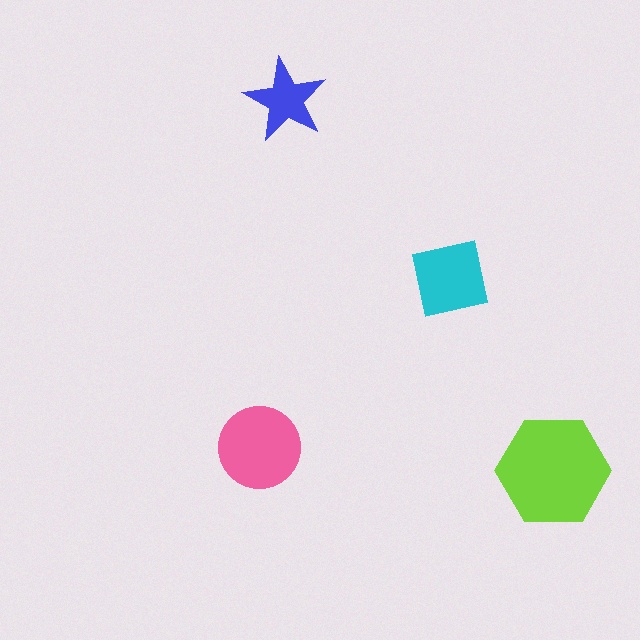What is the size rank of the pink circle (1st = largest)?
2nd.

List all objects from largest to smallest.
The lime hexagon, the pink circle, the cyan square, the blue star.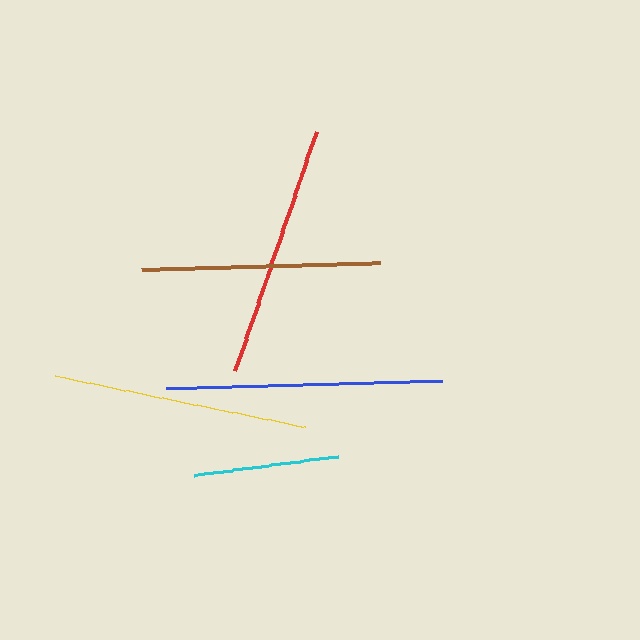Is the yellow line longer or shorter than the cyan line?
The yellow line is longer than the cyan line.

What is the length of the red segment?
The red segment is approximately 253 pixels long.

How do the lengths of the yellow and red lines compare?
The yellow and red lines are approximately the same length.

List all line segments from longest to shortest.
From longest to shortest: blue, yellow, red, brown, cyan.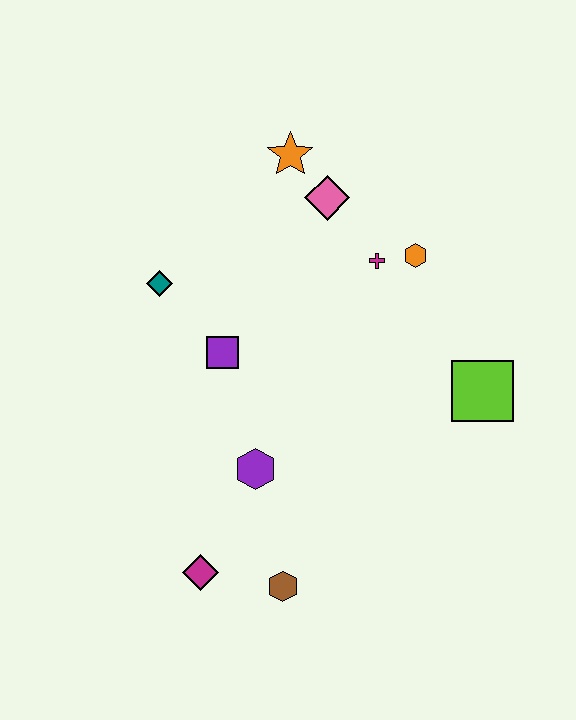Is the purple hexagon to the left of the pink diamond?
Yes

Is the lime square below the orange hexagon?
Yes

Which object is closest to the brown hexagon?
The magenta diamond is closest to the brown hexagon.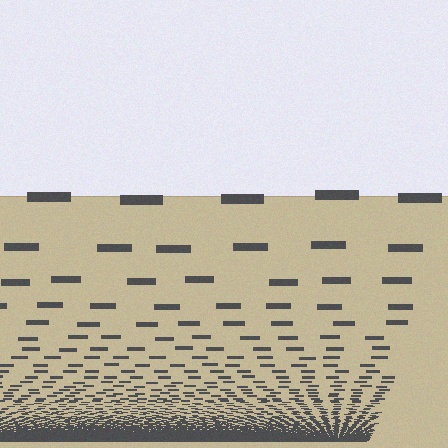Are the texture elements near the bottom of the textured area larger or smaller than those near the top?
Smaller. The gradient is inverted — elements near the bottom are smaller and denser.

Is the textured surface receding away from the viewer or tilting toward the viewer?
The surface appears to tilt toward the viewer. Texture elements get larger and sparser toward the top.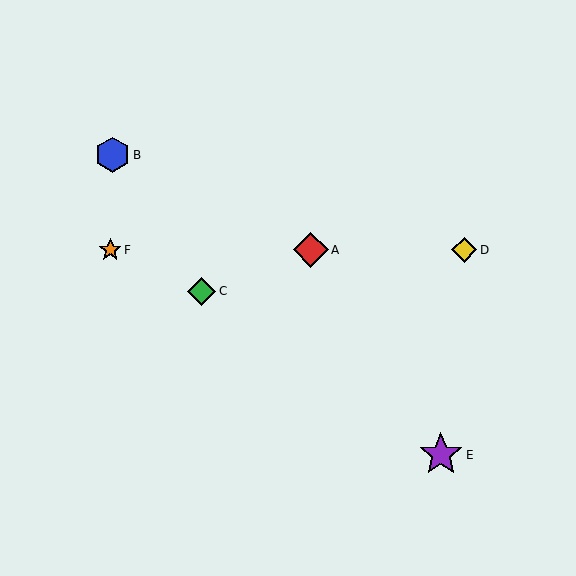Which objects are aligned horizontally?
Objects A, D, F are aligned horizontally.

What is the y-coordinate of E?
Object E is at y≈455.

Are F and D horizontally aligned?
Yes, both are at y≈250.